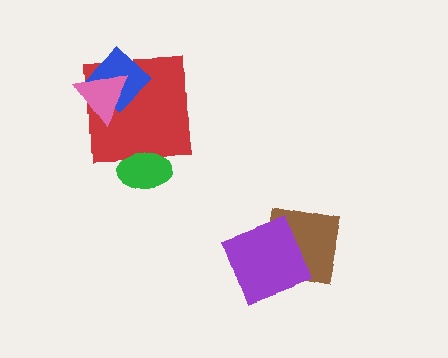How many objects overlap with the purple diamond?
1 object overlaps with the purple diamond.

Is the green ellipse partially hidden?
No, no other shape covers it.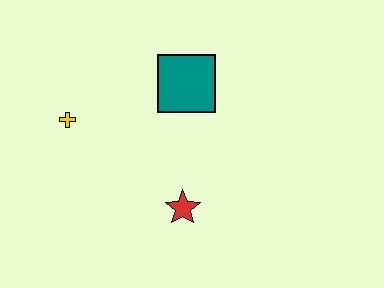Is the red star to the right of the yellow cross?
Yes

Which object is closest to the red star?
The teal square is closest to the red star.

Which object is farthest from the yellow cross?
The red star is farthest from the yellow cross.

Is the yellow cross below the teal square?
Yes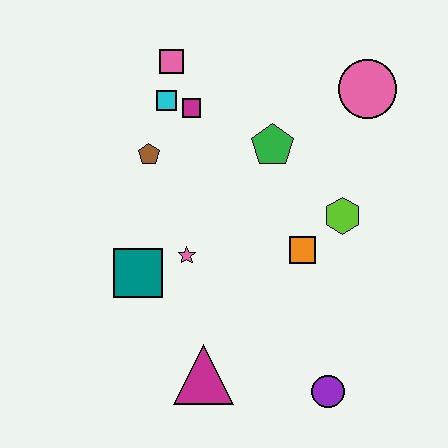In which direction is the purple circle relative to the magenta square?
The purple circle is below the magenta square.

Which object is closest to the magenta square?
The cyan square is closest to the magenta square.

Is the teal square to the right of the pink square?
No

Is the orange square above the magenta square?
No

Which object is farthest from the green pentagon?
The purple circle is farthest from the green pentagon.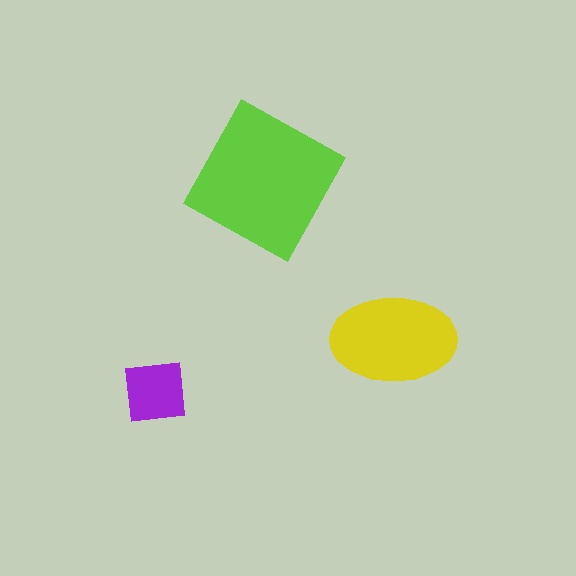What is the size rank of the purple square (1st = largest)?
3rd.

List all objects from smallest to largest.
The purple square, the yellow ellipse, the lime square.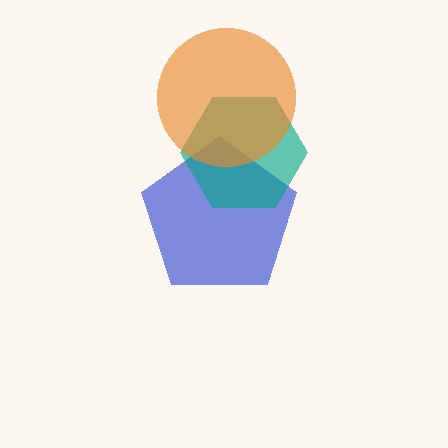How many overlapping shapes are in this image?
There are 3 overlapping shapes in the image.